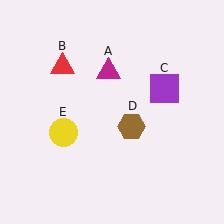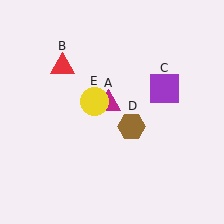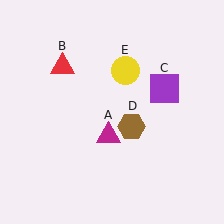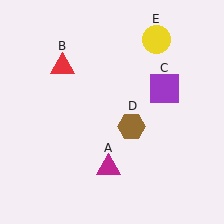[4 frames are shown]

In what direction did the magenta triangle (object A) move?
The magenta triangle (object A) moved down.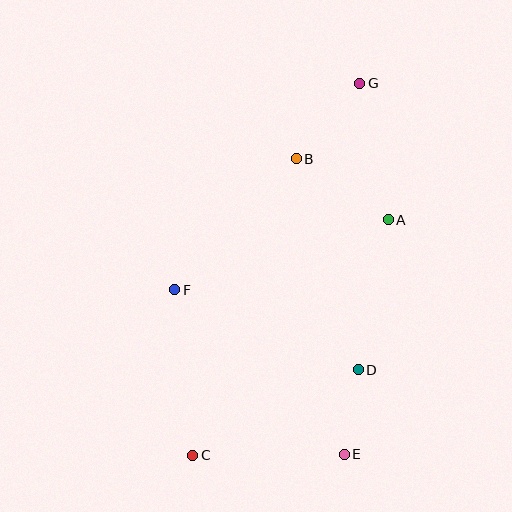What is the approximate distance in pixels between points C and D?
The distance between C and D is approximately 186 pixels.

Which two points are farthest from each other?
Points C and G are farthest from each other.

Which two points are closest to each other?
Points D and E are closest to each other.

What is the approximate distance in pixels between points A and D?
The distance between A and D is approximately 153 pixels.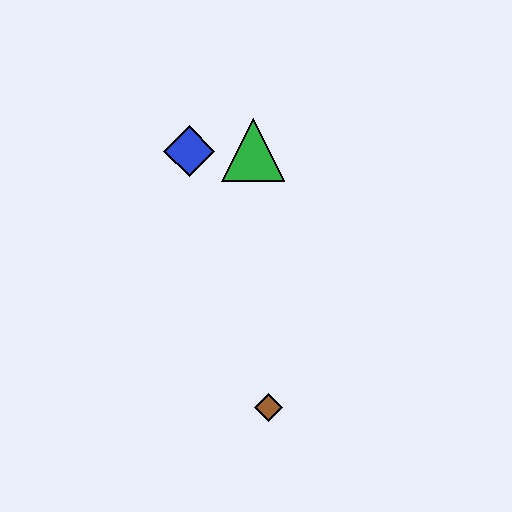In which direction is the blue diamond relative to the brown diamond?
The blue diamond is above the brown diamond.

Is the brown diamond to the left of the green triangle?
No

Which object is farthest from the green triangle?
The brown diamond is farthest from the green triangle.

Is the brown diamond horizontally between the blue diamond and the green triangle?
No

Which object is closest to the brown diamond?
The green triangle is closest to the brown diamond.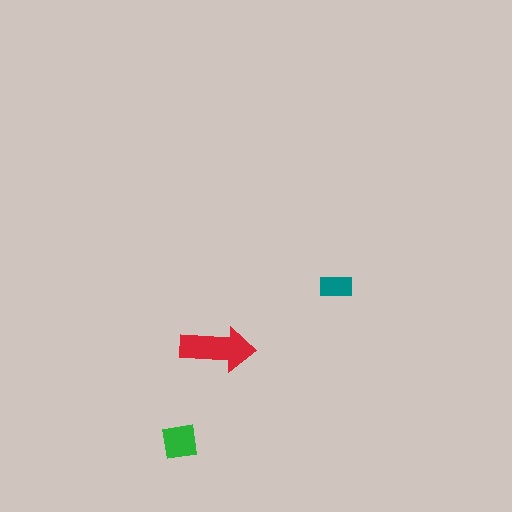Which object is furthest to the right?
The teal rectangle is rightmost.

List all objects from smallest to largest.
The teal rectangle, the green square, the red arrow.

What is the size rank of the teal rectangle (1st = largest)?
3rd.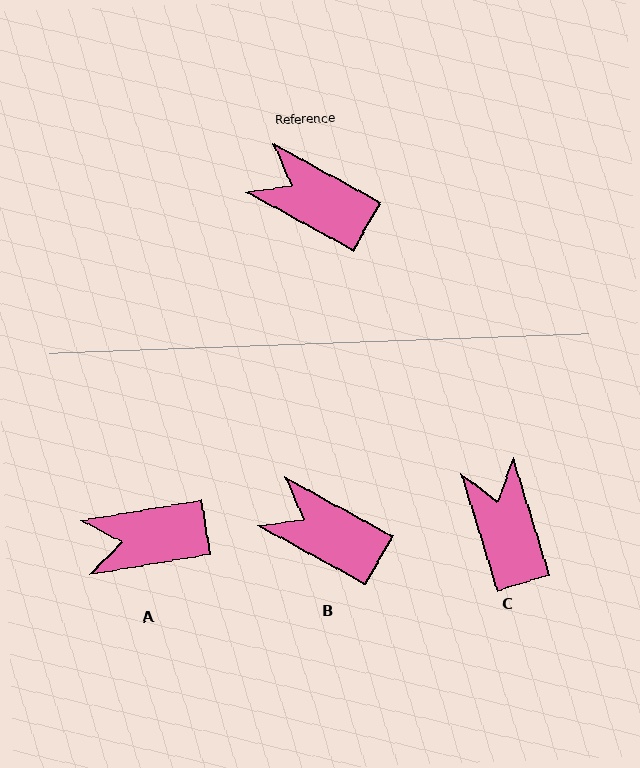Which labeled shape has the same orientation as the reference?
B.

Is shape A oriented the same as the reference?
No, it is off by about 38 degrees.